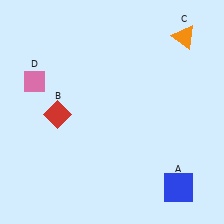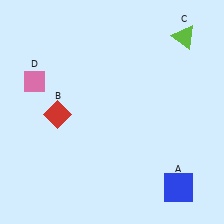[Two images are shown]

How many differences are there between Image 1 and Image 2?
There is 1 difference between the two images.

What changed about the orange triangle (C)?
In Image 1, C is orange. In Image 2, it changed to lime.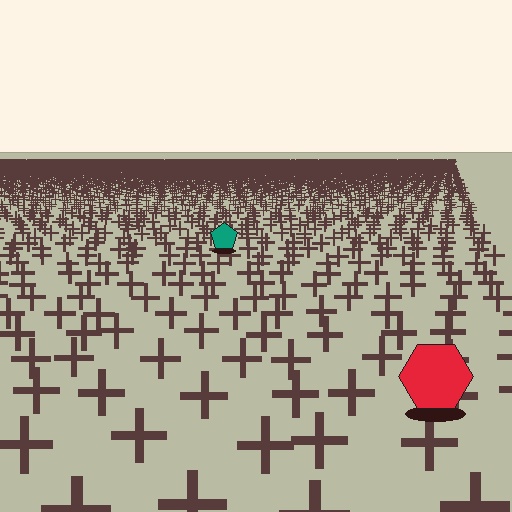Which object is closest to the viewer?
The red hexagon is closest. The texture marks near it are larger and more spread out.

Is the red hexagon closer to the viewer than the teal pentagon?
Yes. The red hexagon is closer — you can tell from the texture gradient: the ground texture is coarser near it.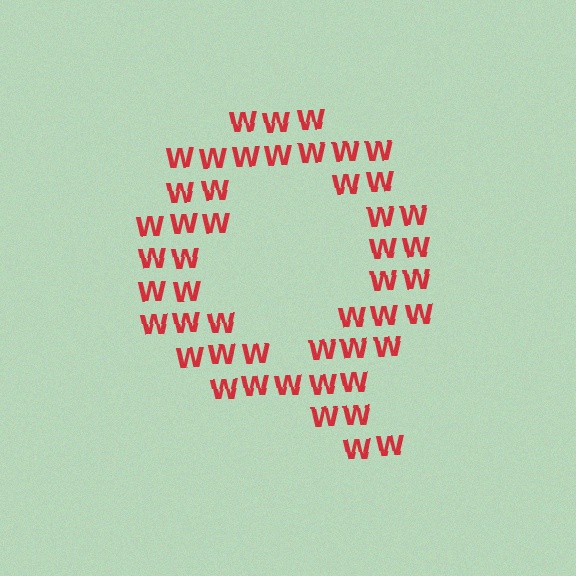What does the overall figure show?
The overall figure shows the letter Q.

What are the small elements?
The small elements are letter W's.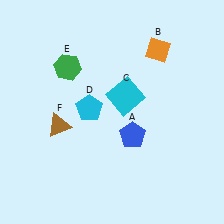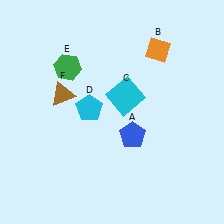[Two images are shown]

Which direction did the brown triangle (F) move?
The brown triangle (F) moved up.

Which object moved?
The brown triangle (F) moved up.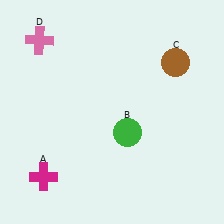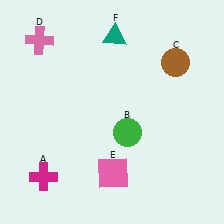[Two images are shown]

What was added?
A pink square (E), a teal triangle (F) were added in Image 2.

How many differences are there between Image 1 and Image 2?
There are 2 differences between the two images.